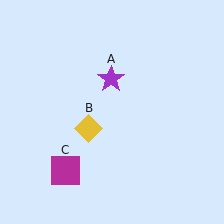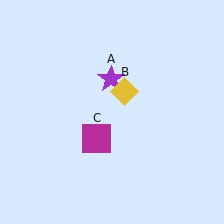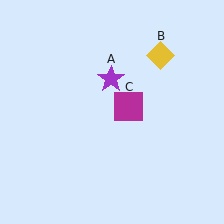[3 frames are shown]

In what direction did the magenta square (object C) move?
The magenta square (object C) moved up and to the right.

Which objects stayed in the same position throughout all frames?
Purple star (object A) remained stationary.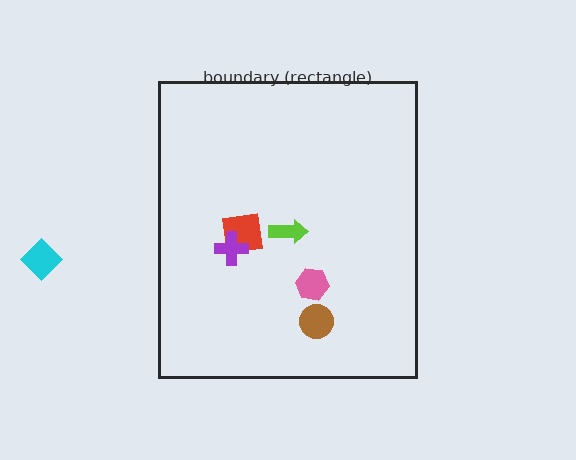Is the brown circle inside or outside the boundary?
Inside.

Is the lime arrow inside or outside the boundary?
Inside.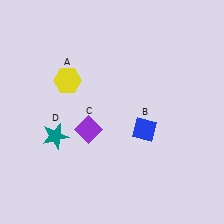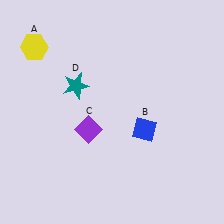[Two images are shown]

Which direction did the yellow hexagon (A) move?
The yellow hexagon (A) moved left.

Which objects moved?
The objects that moved are: the yellow hexagon (A), the teal star (D).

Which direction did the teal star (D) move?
The teal star (D) moved up.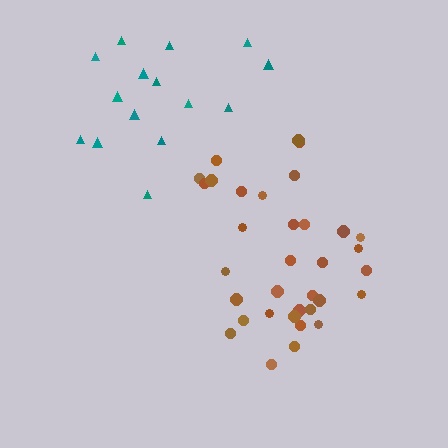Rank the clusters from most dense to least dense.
brown, teal.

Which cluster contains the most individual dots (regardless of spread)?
Brown (34).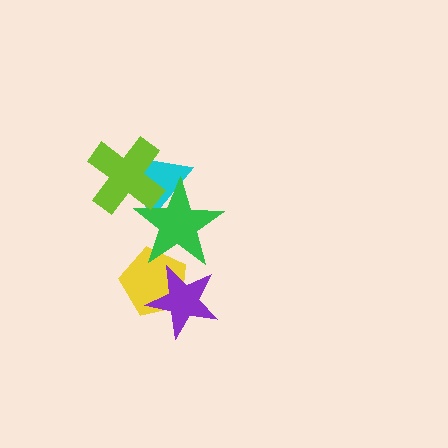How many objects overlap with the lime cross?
2 objects overlap with the lime cross.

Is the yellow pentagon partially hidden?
Yes, it is partially covered by another shape.